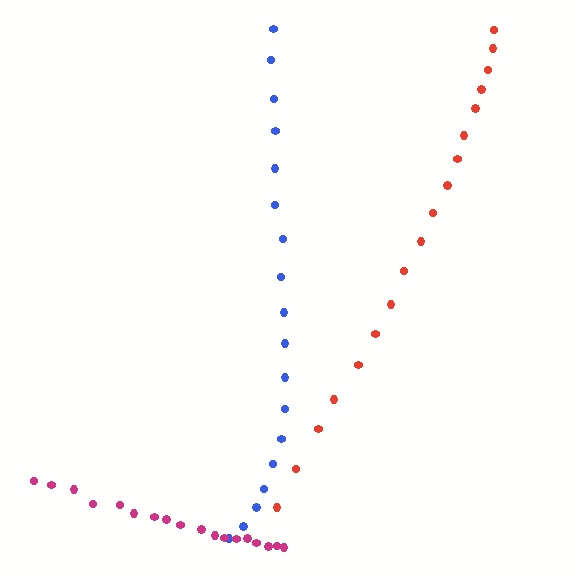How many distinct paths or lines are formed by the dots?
There are 3 distinct paths.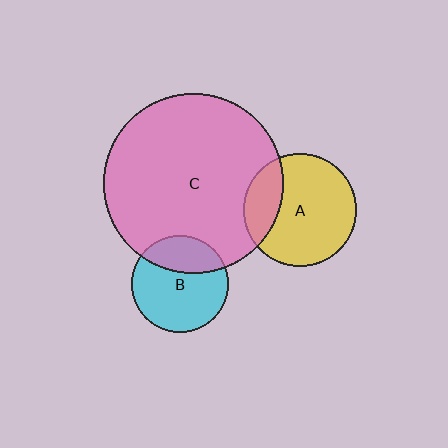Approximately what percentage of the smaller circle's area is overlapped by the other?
Approximately 25%.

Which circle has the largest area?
Circle C (pink).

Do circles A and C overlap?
Yes.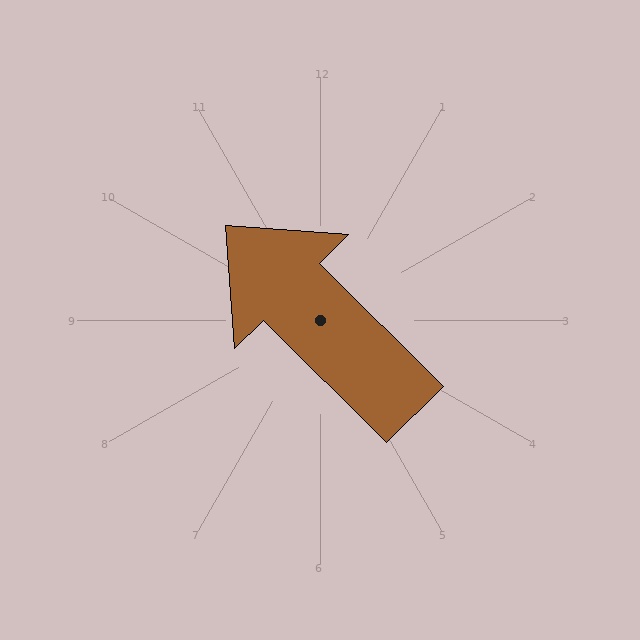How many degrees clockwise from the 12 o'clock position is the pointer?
Approximately 315 degrees.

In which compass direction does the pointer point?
Northwest.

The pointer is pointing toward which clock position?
Roughly 10 o'clock.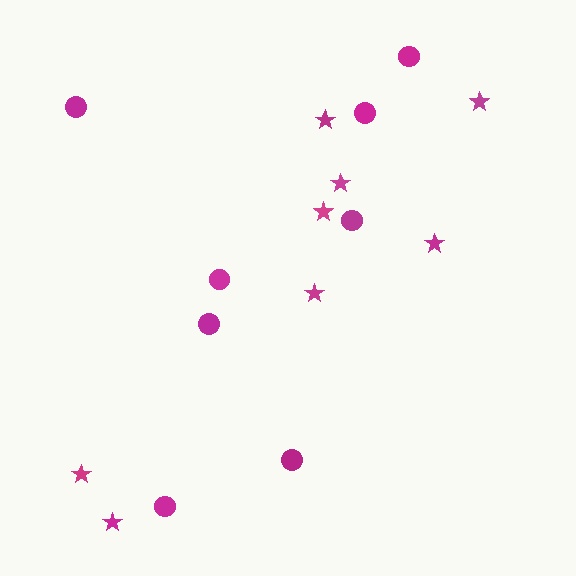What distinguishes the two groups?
There are 2 groups: one group of stars (8) and one group of circles (8).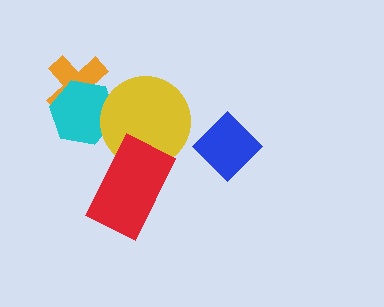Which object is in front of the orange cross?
The cyan hexagon is in front of the orange cross.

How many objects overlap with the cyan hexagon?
2 objects overlap with the cyan hexagon.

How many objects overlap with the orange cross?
1 object overlaps with the orange cross.